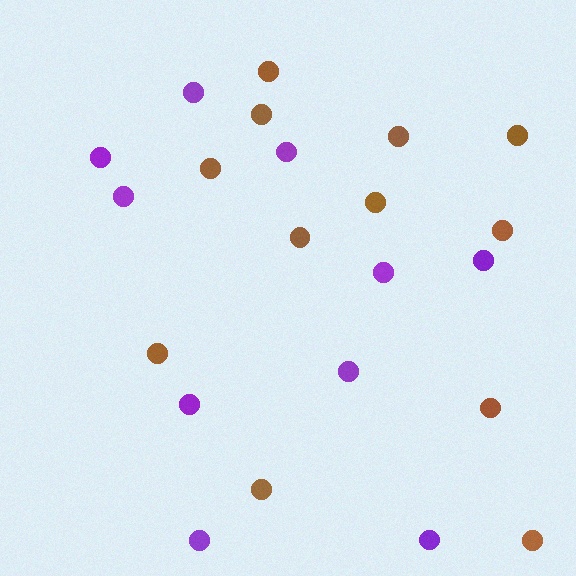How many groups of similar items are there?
There are 2 groups: one group of brown circles (12) and one group of purple circles (10).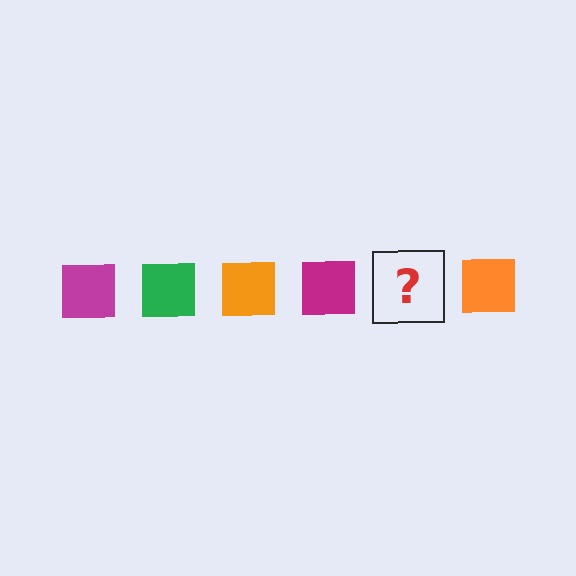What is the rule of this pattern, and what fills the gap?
The rule is that the pattern cycles through magenta, green, orange squares. The gap should be filled with a green square.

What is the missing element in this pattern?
The missing element is a green square.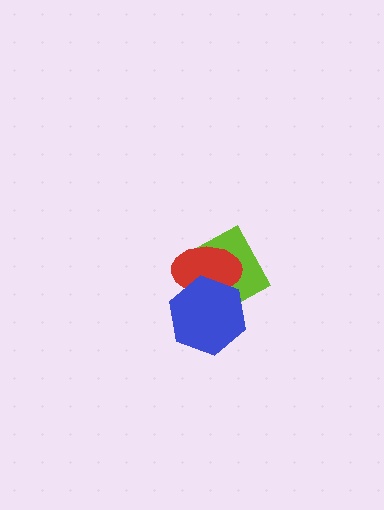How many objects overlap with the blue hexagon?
2 objects overlap with the blue hexagon.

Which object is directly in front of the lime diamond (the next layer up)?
The red ellipse is directly in front of the lime diamond.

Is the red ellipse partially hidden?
Yes, it is partially covered by another shape.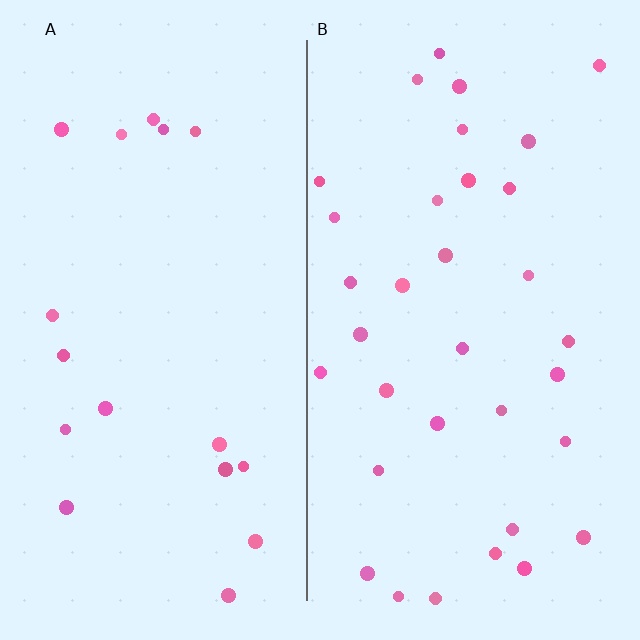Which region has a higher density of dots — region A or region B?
B (the right).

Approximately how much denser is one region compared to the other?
Approximately 1.9× — region B over region A.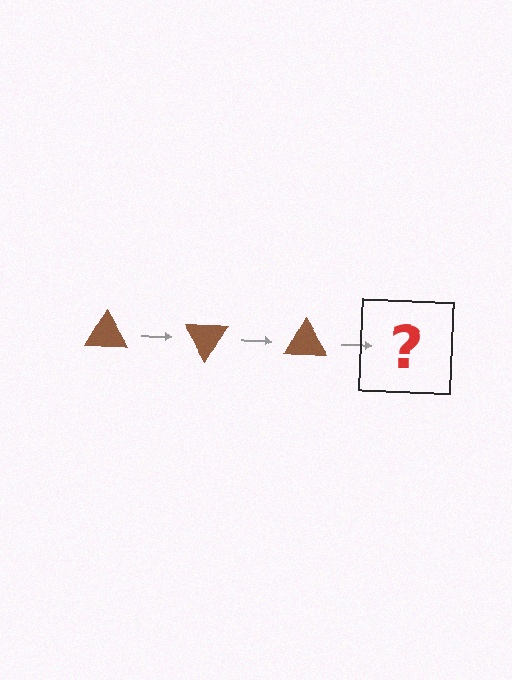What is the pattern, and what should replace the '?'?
The pattern is that the triangle rotates 60 degrees each step. The '?' should be a brown triangle rotated 180 degrees.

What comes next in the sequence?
The next element should be a brown triangle rotated 180 degrees.